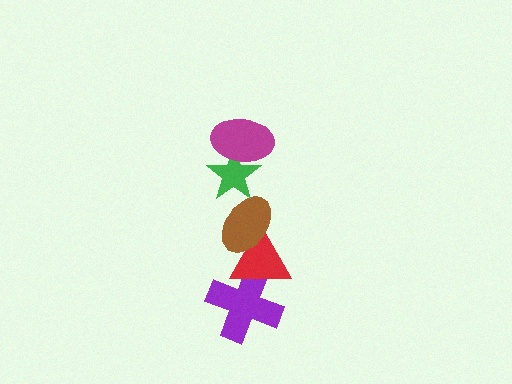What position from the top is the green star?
The green star is 2nd from the top.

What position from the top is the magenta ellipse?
The magenta ellipse is 1st from the top.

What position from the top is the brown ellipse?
The brown ellipse is 3rd from the top.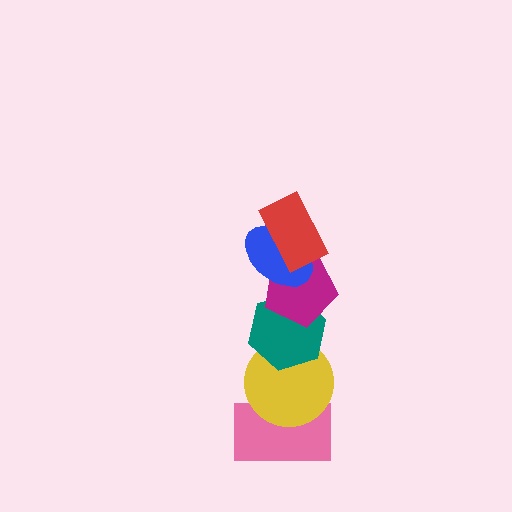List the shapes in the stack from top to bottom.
From top to bottom: the red rectangle, the blue ellipse, the magenta pentagon, the teal hexagon, the yellow circle, the pink rectangle.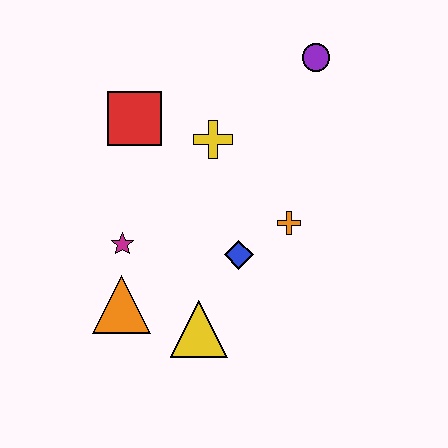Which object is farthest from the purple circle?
The orange triangle is farthest from the purple circle.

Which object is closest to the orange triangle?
The magenta star is closest to the orange triangle.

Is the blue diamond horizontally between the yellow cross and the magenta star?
No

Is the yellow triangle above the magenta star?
No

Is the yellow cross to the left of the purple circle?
Yes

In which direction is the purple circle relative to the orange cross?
The purple circle is above the orange cross.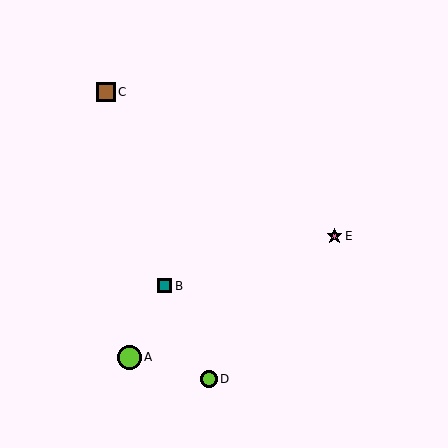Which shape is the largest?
The lime circle (labeled A) is the largest.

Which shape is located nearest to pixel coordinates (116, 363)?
The lime circle (labeled A) at (130, 357) is nearest to that location.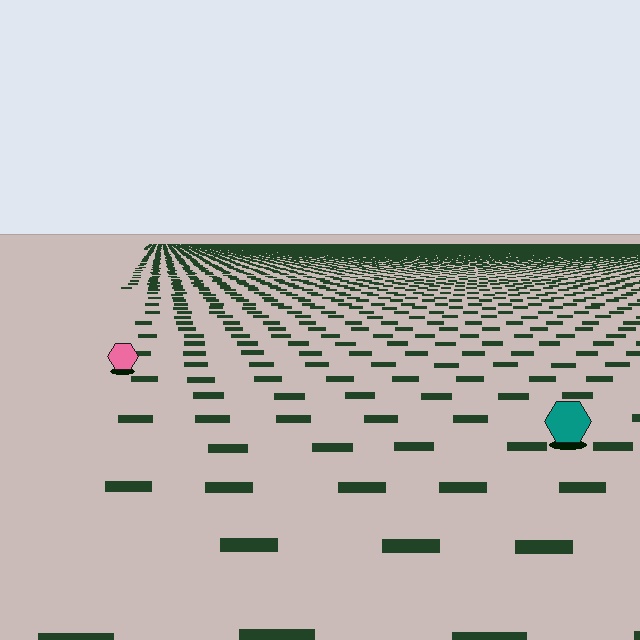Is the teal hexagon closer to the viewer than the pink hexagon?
Yes. The teal hexagon is closer — you can tell from the texture gradient: the ground texture is coarser near it.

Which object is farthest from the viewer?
The pink hexagon is farthest from the viewer. It appears smaller and the ground texture around it is denser.